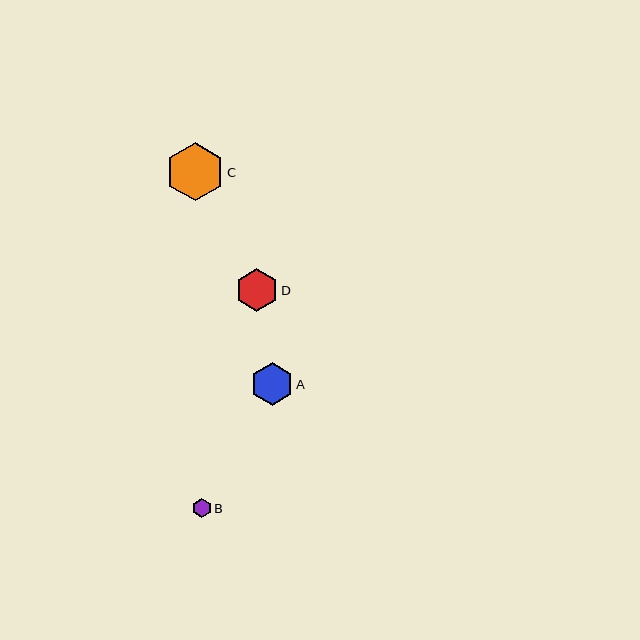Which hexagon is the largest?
Hexagon C is the largest with a size of approximately 58 pixels.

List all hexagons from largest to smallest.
From largest to smallest: C, D, A, B.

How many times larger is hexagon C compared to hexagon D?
Hexagon C is approximately 1.4 times the size of hexagon D.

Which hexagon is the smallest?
Hexagon B is the smallest with a size of approximately 19 pixels.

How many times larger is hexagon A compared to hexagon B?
Hexagon A is approximately 2.2 times the size of hexagon B.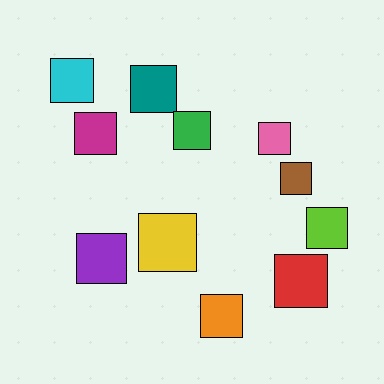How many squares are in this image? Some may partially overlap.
There are 11 squares.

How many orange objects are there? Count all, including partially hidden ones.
There is 1 orange object.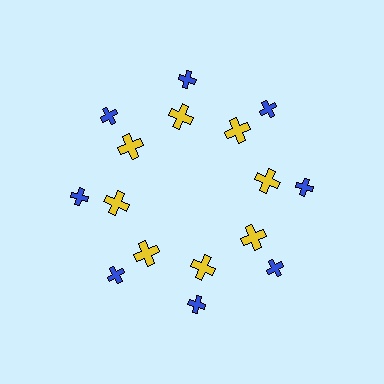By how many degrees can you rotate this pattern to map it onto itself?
The pattern maps onto itself every 45 degrees of rotation.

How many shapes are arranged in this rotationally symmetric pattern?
There are 16 shapes, arranged in 8 groups of 2.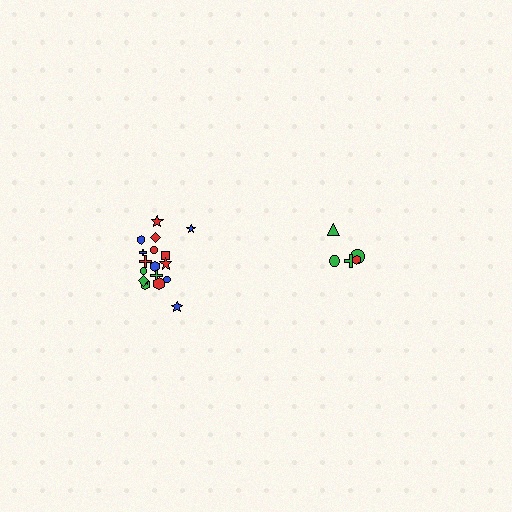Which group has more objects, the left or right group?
The left group.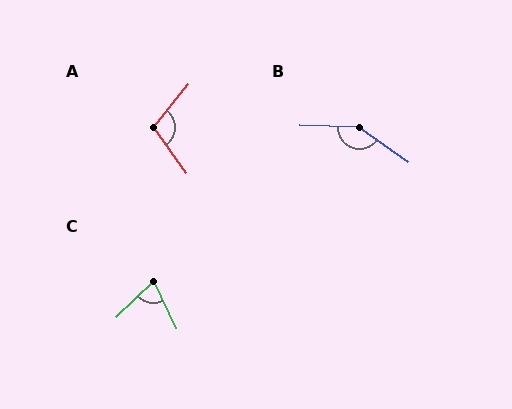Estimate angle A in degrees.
Approximately 106 degrees.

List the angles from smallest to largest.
C (72°), A (106°), B (147°).